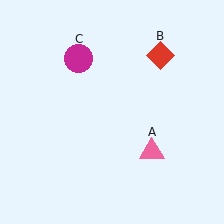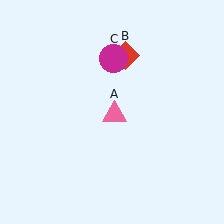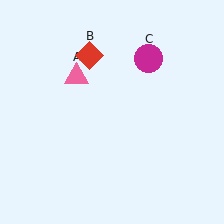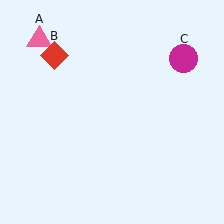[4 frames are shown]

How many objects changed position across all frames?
3 objects changed position: pink triangle (object A), red diamond (object B), magenta circle (object C).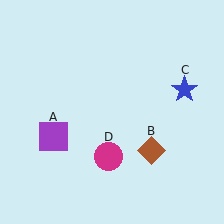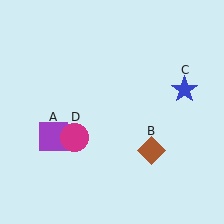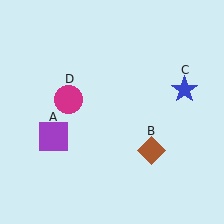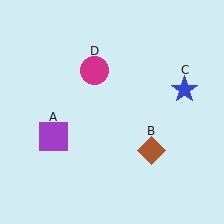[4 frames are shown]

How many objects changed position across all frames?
1 object changed position: magenta circle (object D).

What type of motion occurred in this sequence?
The magenta circle (object D) rotated clockwise around the center of the scene.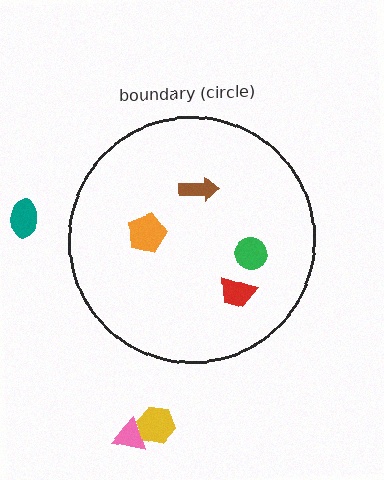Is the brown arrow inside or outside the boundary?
Inside.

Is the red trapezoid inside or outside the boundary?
Inside.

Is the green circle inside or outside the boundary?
Inside.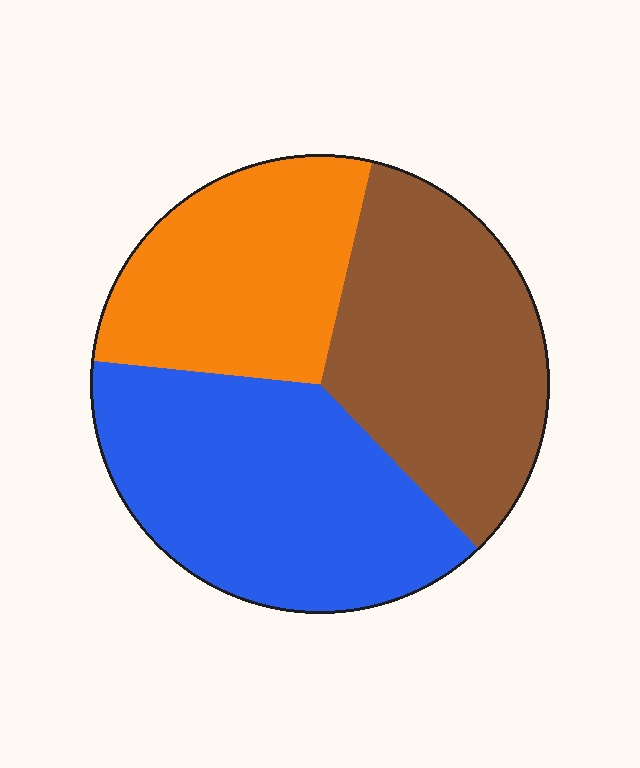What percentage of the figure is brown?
Brown covers roughly 35% of the figure.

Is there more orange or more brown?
Brown.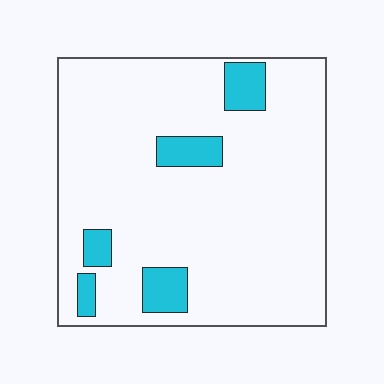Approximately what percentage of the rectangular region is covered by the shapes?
Approximately 10%.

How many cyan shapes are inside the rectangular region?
5.